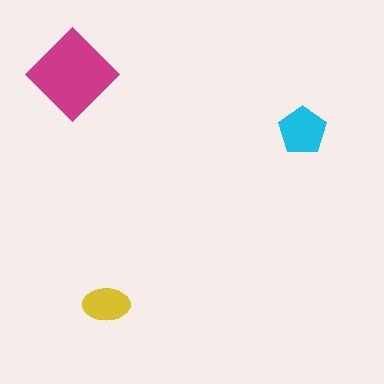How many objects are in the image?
There are 3 objects in the image.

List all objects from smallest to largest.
The yellow ellipse, the cyan pentagon, the magenta diamond.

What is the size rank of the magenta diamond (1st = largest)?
1st.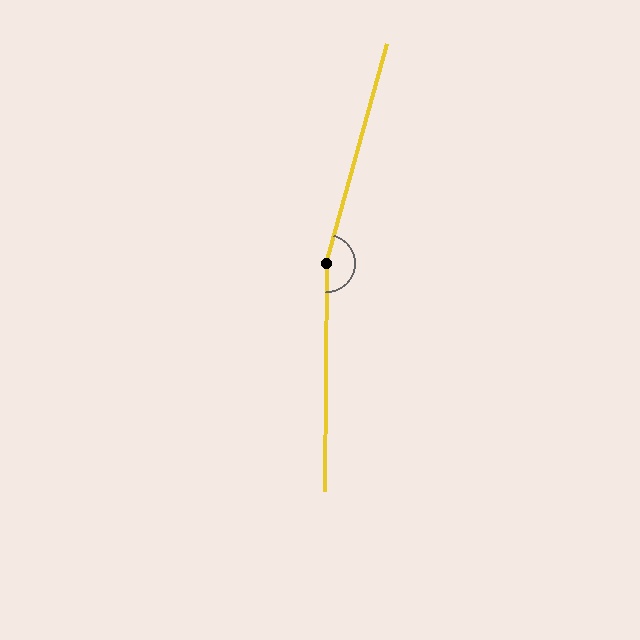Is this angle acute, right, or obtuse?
It is obtuse.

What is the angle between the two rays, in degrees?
Approximately 165 degrees.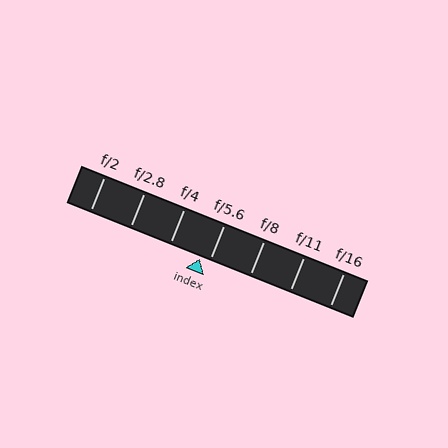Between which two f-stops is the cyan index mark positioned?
The index mark is between f/4 and f/5.6.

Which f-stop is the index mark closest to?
The index mark is closest to f/5.6.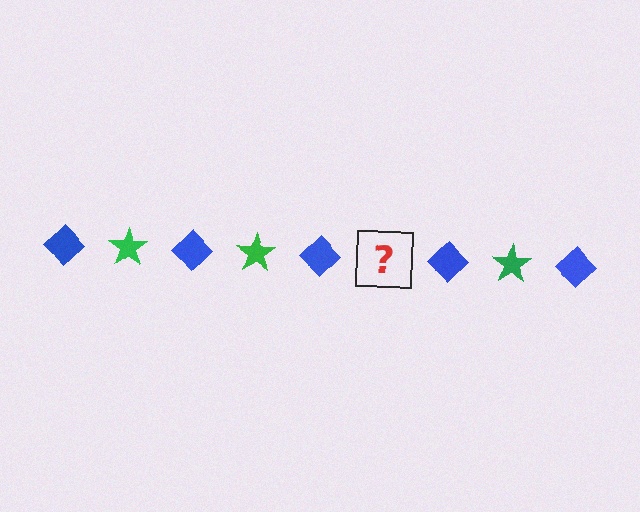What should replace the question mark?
The question mark should be replaced with a green star.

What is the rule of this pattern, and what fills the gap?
The rule is that the pattern alternates between blue diamond and green star. The gap should be filled with a green star.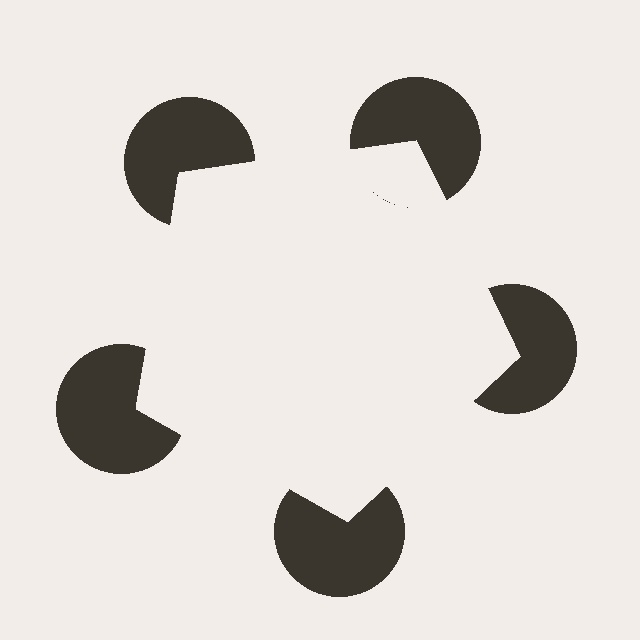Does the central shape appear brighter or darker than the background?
It typically appears slightly brighter than the background, even though no actual brightness change is drawn.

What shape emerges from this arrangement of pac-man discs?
An illusory pentagon — its edges are inferred from the aligned wedge cuts in the pac-man discs, not physically drawn.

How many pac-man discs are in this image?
There are 5 — one at each vertex of the illusory pentagon.